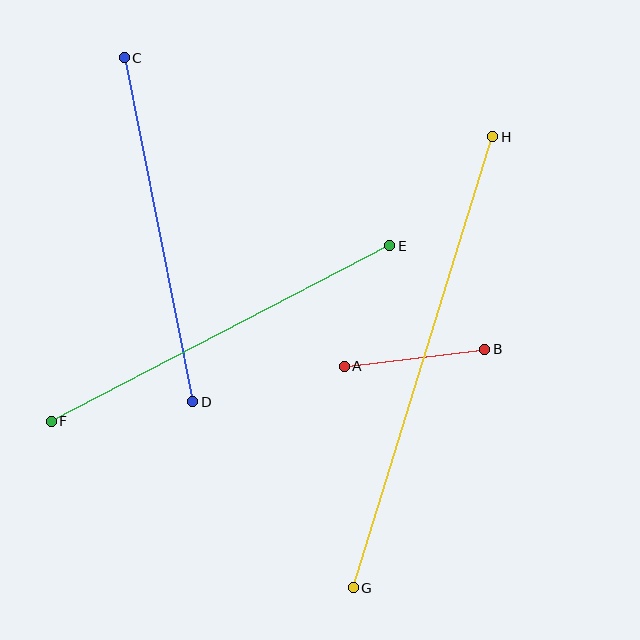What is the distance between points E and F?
The distance is approximately 381 pixels.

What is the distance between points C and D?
The distance is approximately 351 pixels.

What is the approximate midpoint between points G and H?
The midpoint is at approximately (423, 362) pixels.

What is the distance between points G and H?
The distance is approximately 472 pixels.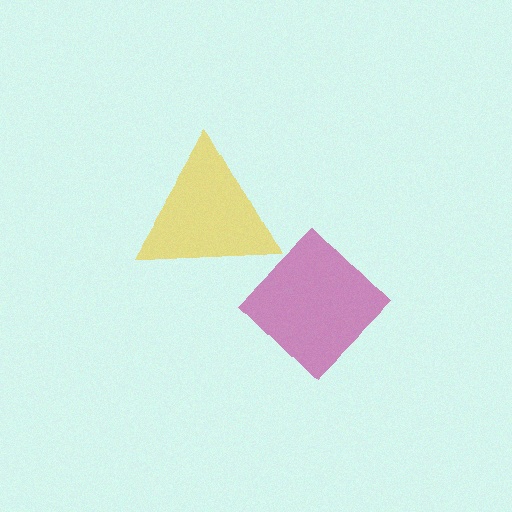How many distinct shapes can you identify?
There are 2 distinct shapes: a yellow triangle, a magenta diamond.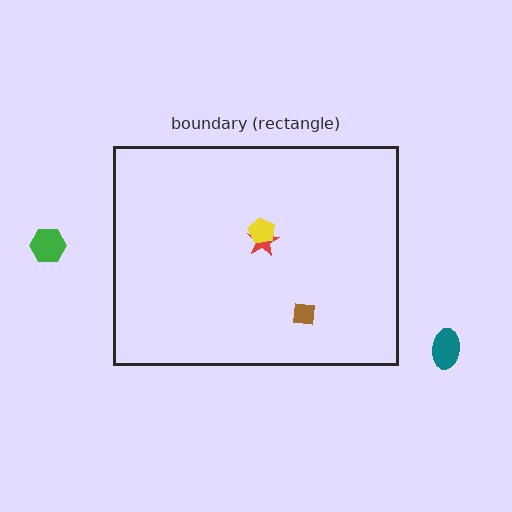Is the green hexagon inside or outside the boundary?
Outside.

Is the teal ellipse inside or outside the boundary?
Outside.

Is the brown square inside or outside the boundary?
Inside.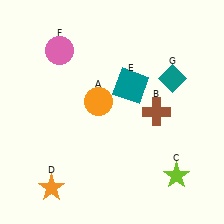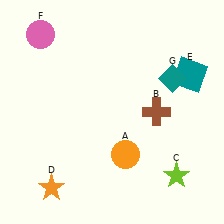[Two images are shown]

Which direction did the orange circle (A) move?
The orange circle (A) moved down.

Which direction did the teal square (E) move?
The teal square (E) moved right.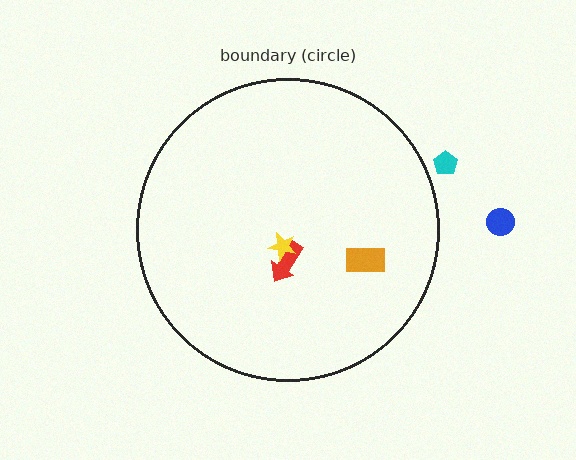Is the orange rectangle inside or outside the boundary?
Inside.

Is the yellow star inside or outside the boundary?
Inside.